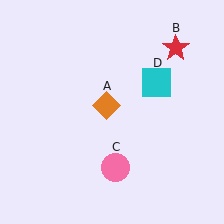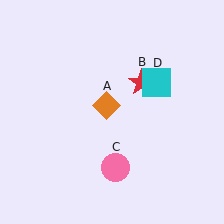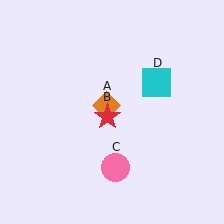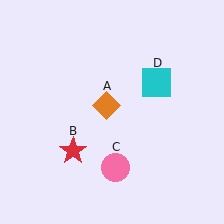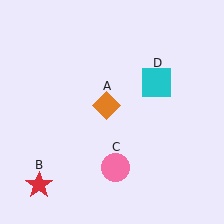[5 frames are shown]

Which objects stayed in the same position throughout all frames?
Orange diamond (object A) and pink circle (object C) and cyan square (object D) remained stationary.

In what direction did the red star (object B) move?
The red star (object B) moved down and to the left.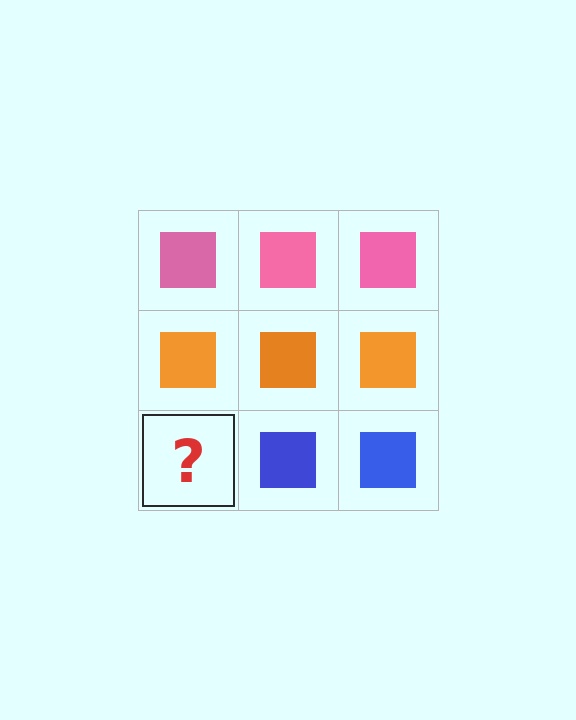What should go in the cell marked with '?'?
The missing cell should contain a blue square.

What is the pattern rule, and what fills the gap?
The rule is that each row has a consistent color. The gap should be filled with a blue square.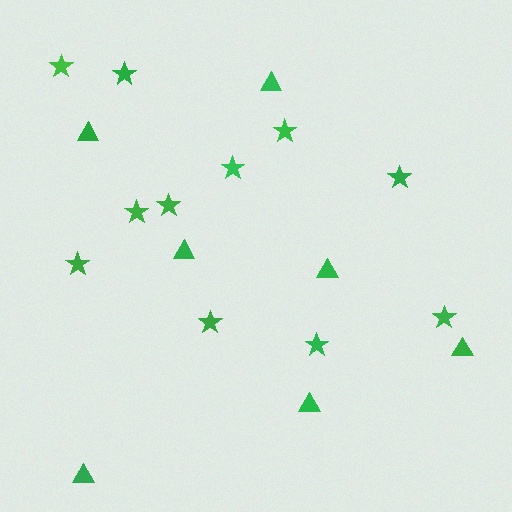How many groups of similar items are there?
There are 2 groups: one group of triangles (7) and one group of stars (11).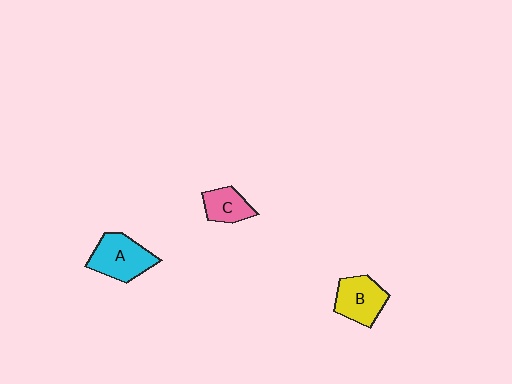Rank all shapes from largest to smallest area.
From largest to smallest: A (cyan), B (yellow), C (pink).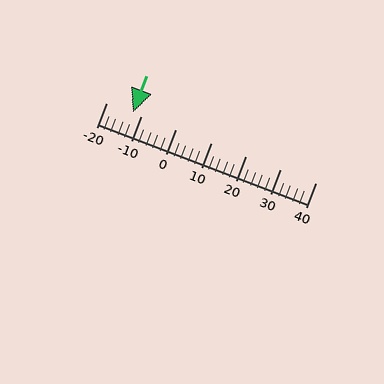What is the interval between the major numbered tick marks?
The major tick marks are spaced 10 units apart.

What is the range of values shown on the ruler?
The ruler shows values from -20 to 40.